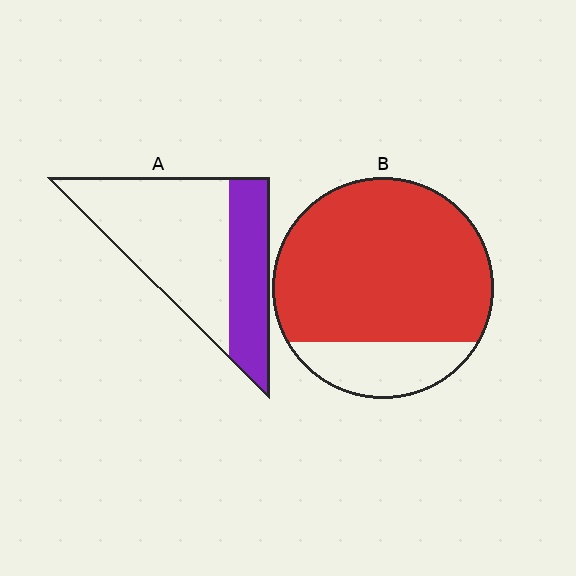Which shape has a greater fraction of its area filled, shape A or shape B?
Shape B.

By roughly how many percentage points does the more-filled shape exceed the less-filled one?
By roughly 45 percentage points (B over A).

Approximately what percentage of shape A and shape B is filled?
A is approximately 35% and B is approximately 80%.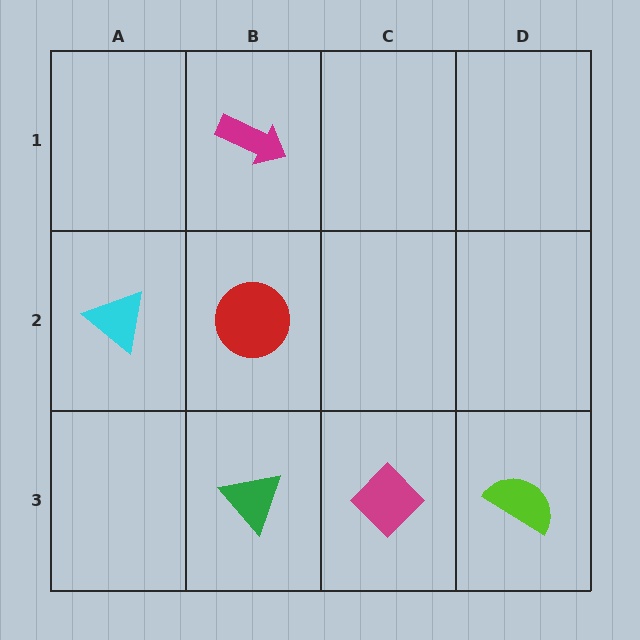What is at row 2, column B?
A red circle.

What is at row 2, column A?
A cyan triangle.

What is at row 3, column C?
A magenta diamond.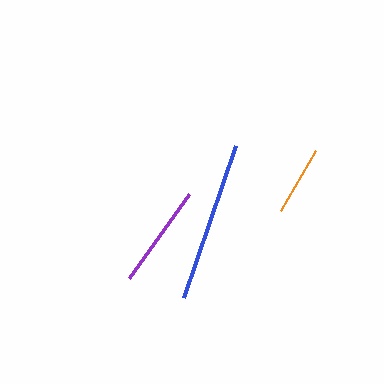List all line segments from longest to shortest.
From longest to shortest: blue, purple, orange.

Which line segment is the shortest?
The orange line is the shortest at approximately 69 pixels.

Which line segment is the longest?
The blue line is the longest at approximately 160 pixels.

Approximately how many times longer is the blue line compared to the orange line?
The blue line is approximately 2.3 times the length of the orange line.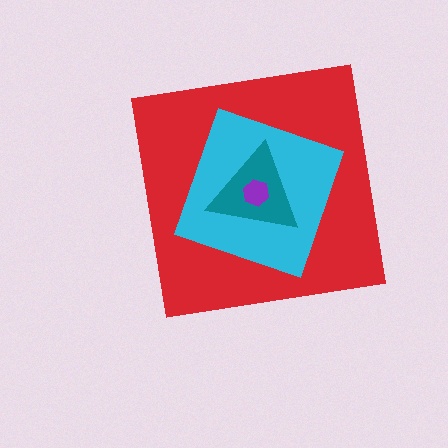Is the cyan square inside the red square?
Yes.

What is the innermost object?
The purple hexagon.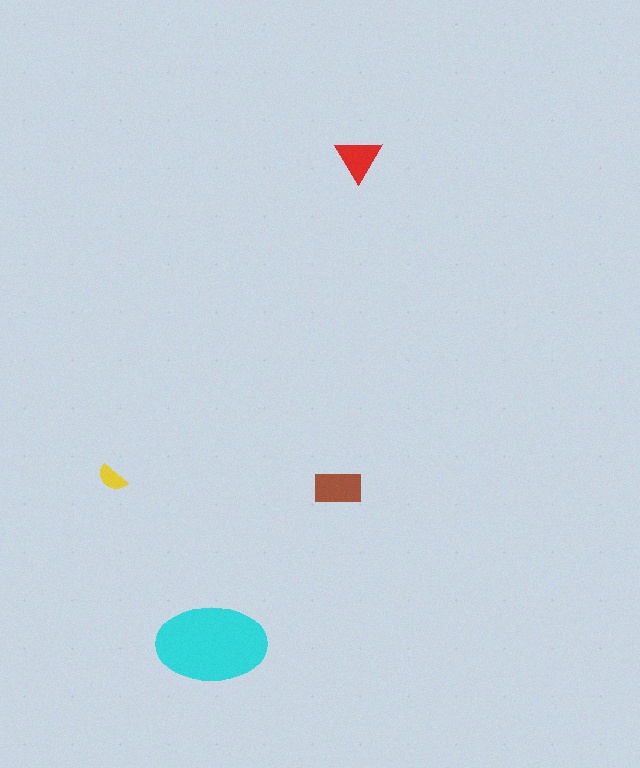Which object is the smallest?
The yellow semicircle.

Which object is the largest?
The cyan ellipse.